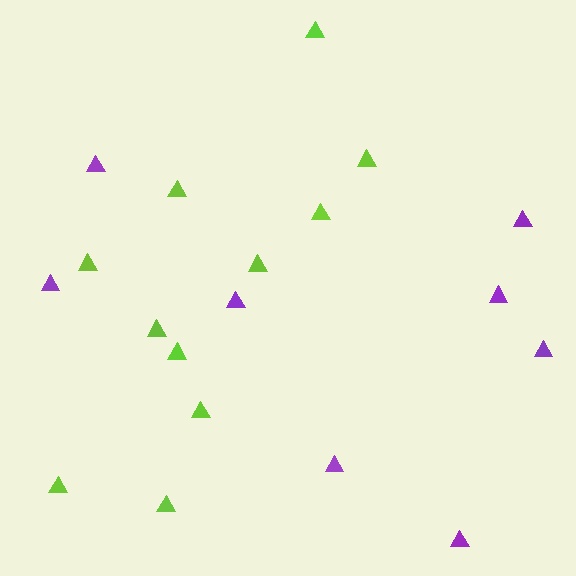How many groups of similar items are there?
There are 2 groups: one group of lime triangles (11) and one group of purple triangles (8).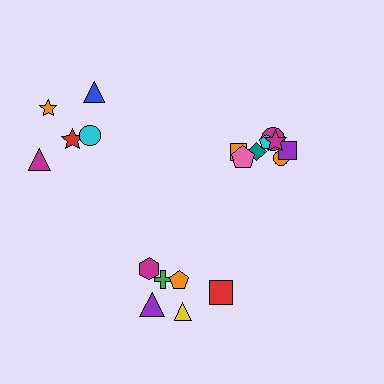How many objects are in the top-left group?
There are 5 objects.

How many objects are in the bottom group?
There are 6 objects.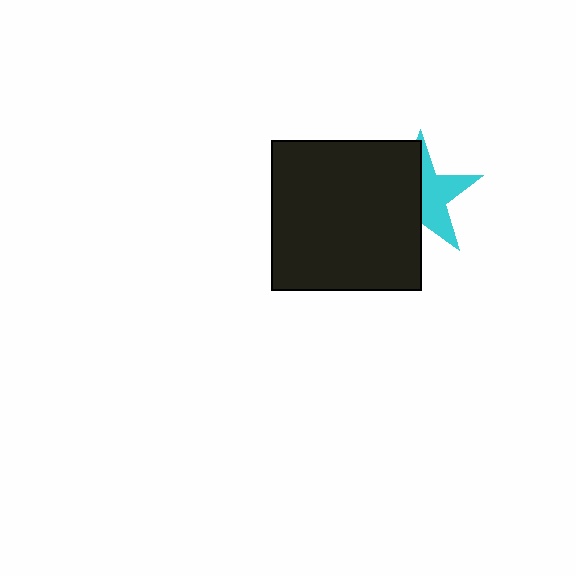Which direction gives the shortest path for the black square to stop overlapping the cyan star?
Moving left gives the shortest separation.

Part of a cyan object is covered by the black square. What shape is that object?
It is a star.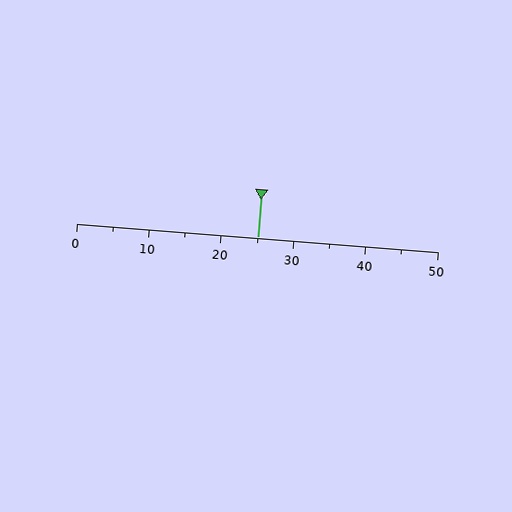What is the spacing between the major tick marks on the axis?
The major ticks are spaced 10 apart.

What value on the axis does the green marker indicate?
The marker indicates approximately 25.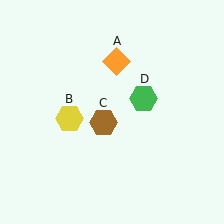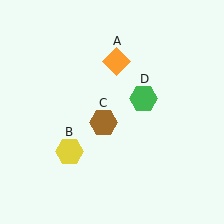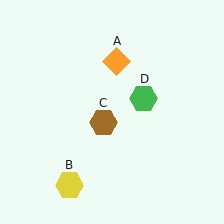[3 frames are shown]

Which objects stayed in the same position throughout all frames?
Orange diamond (object A) and brown hexagon (object C) and green hexagon (object D) remained stationary.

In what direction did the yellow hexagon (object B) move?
The yellow hexagon (object B) moved down.